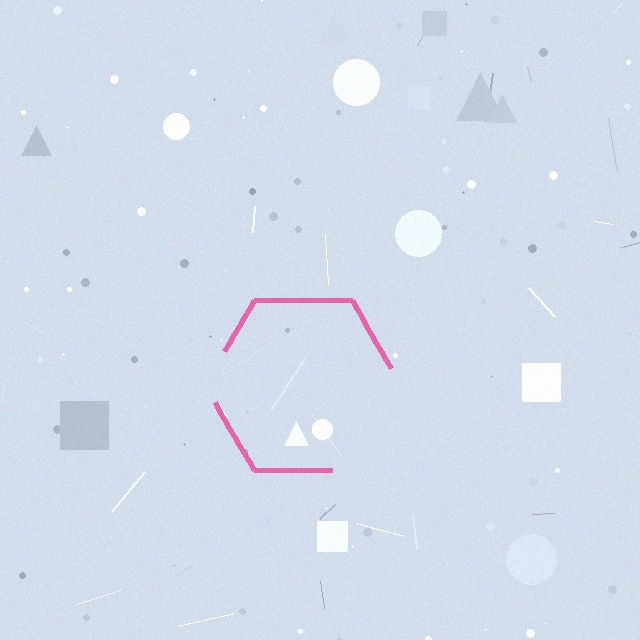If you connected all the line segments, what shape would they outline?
They would outline a hexagon.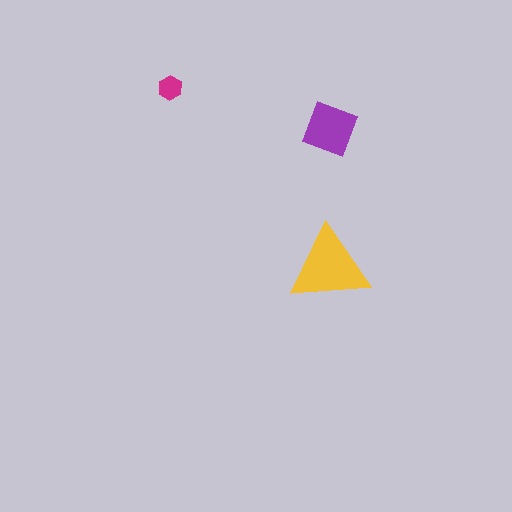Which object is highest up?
The magenta hexagon is topmost.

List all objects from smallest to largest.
The magenta hexagon, the purple diamond, the yellow triangle.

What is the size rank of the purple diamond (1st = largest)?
2nd.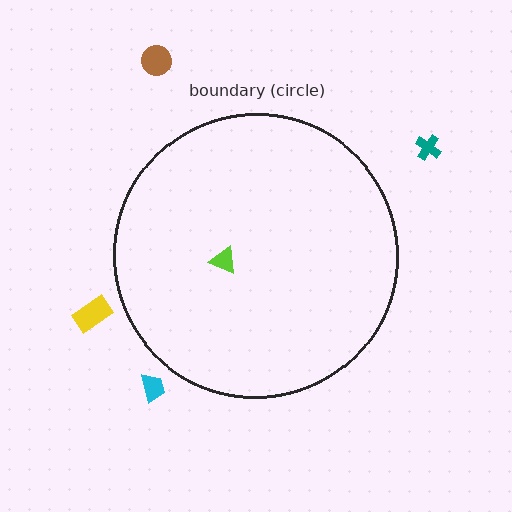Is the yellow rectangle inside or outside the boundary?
Outside.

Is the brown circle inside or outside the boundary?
Outside.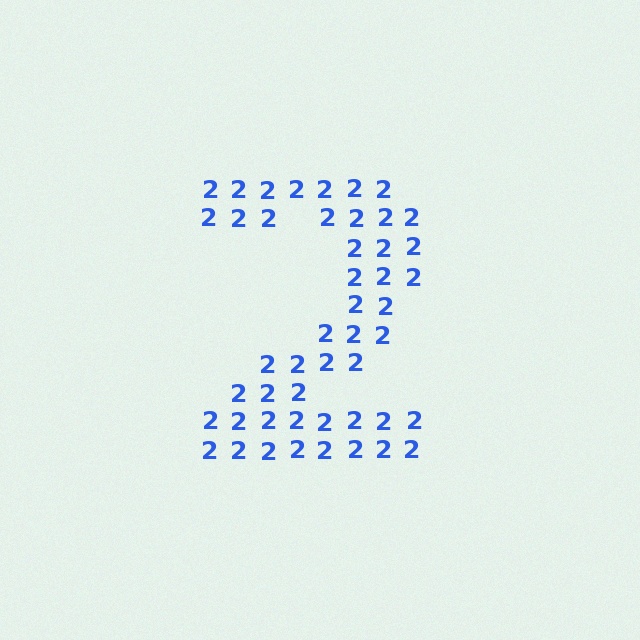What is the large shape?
The large shape is the digit 2.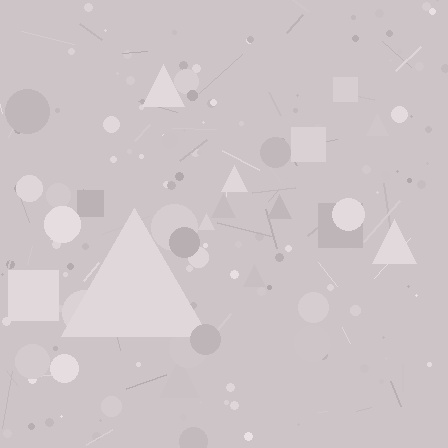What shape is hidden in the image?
A triangle is hidden in the image.